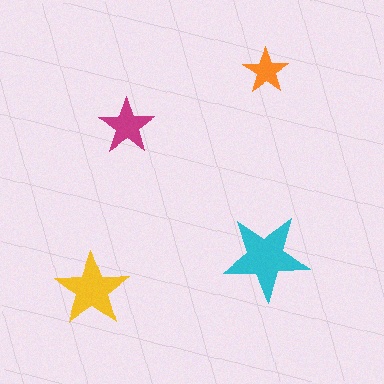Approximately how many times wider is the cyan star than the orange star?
About 2 times wider.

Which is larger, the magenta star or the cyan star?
The cyan one.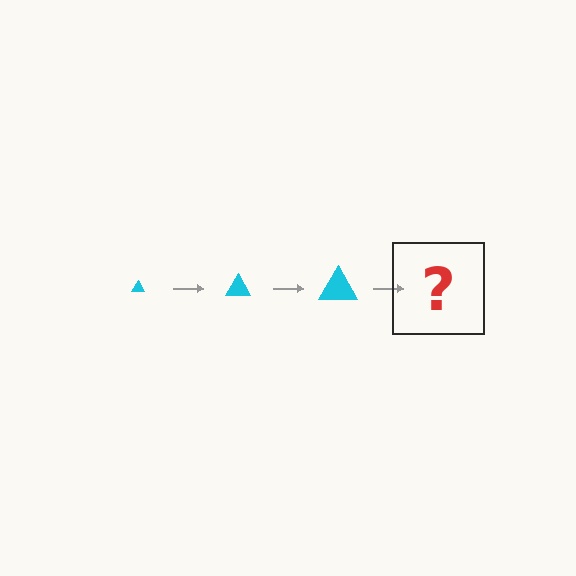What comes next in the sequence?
The next element should be a cyan triangle, larger than the previous one.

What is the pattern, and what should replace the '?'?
The pattern is that the triangle gets progressively larger each step. The '?' should be a cyan triangle, larger than the previous one.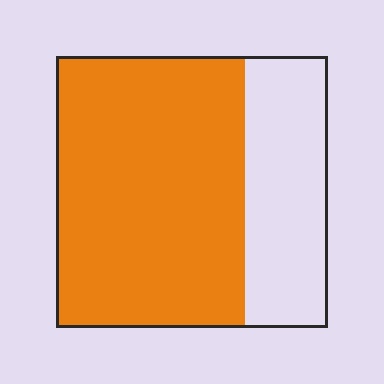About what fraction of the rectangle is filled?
About two thirds (2/3).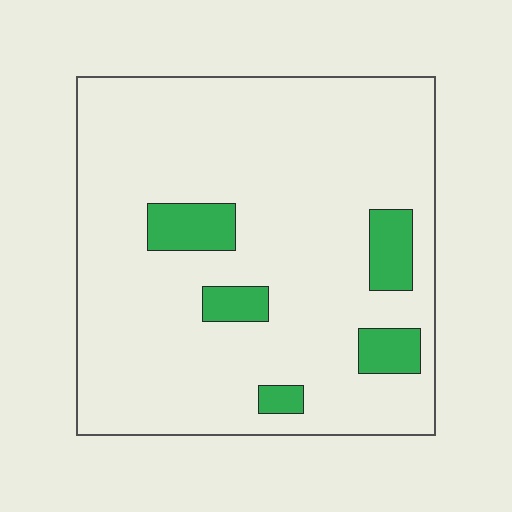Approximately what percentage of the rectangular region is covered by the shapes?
Approximately 10%.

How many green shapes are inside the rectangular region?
5.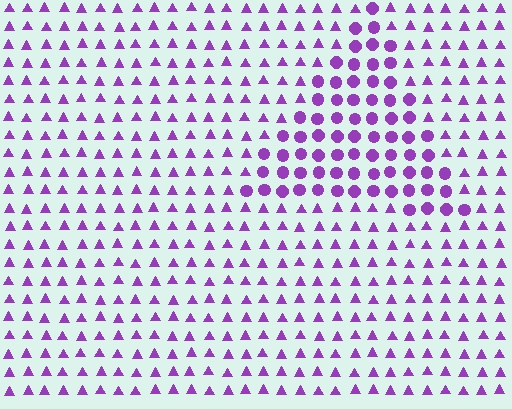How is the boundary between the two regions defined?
The boundary is defined by a change in element shape: circles inside vs. triangles outside. All elements share the same color and spacing.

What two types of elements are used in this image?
The image uses circles inside the triangle region and triangles outside it.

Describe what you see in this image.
The image is filled with small purple elements arranged in a uniform grid. A triangle-shaped region contains circles, while the surrounding area contains triangles. The boundary is defined purely by the change in element shape.